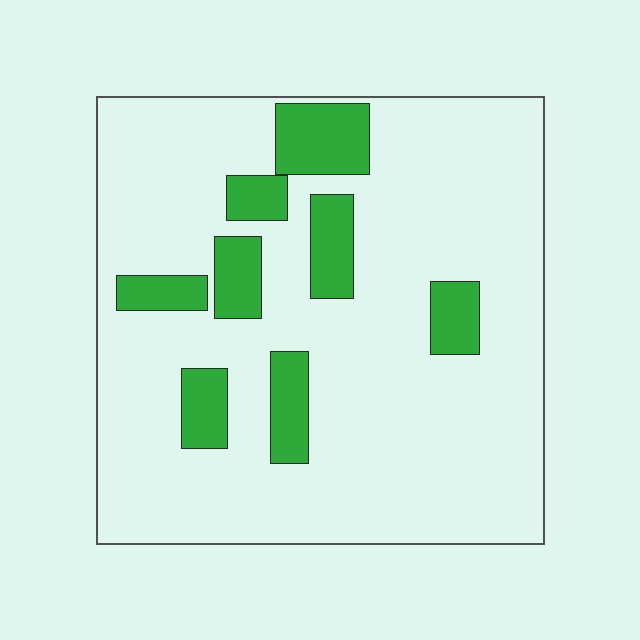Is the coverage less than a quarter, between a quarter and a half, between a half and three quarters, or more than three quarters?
Less than a quarter.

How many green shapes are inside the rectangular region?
8.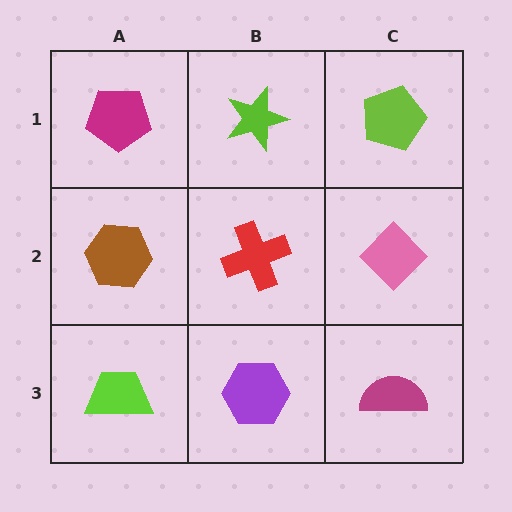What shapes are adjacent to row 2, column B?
A lime star (row 1, column B), a purple hexagon (row 3, column B), a brown hexagon (row 2, column A), a pink diamond (row 2, column C).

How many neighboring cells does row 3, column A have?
2.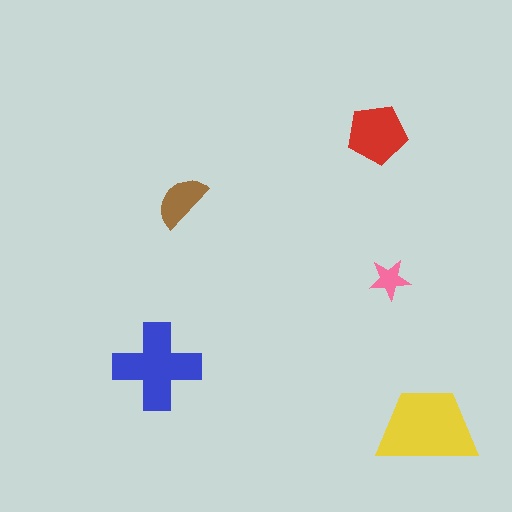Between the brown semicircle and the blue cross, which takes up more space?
The blue cross.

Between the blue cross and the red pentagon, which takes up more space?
The blue cross.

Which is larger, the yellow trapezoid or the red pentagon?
The yellow trapezoid.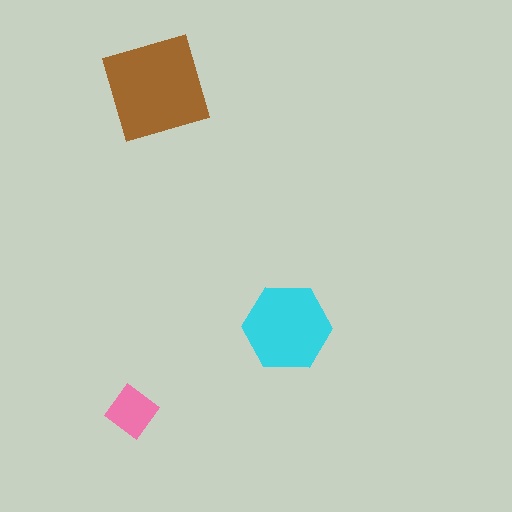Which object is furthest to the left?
The pink diamond is leftmost.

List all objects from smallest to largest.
The pink diamond, the cyan hexagon, the brown square.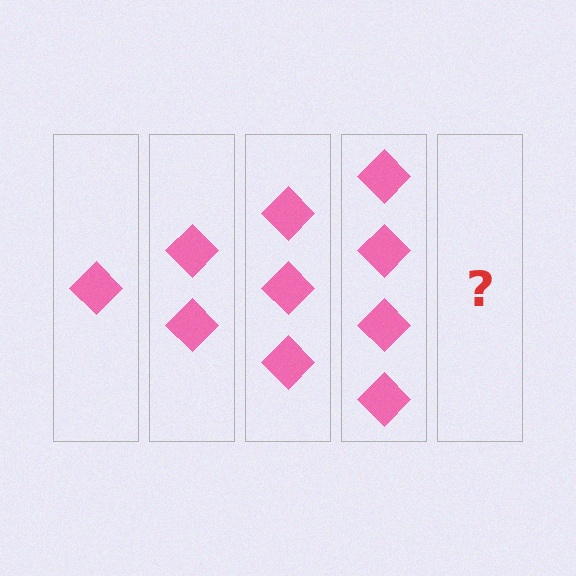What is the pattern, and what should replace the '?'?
The pattern is that each step adds one more diamond. The '?' should be 5 diamonds.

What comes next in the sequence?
The next element should be 5 diamonds.